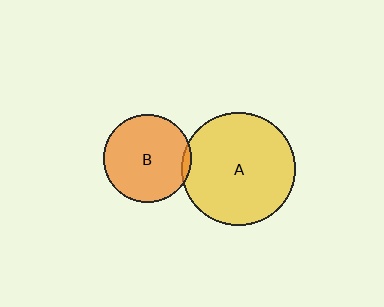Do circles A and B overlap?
Yes.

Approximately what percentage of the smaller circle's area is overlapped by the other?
Approximately 5%.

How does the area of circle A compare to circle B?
Approximately 1.7 times.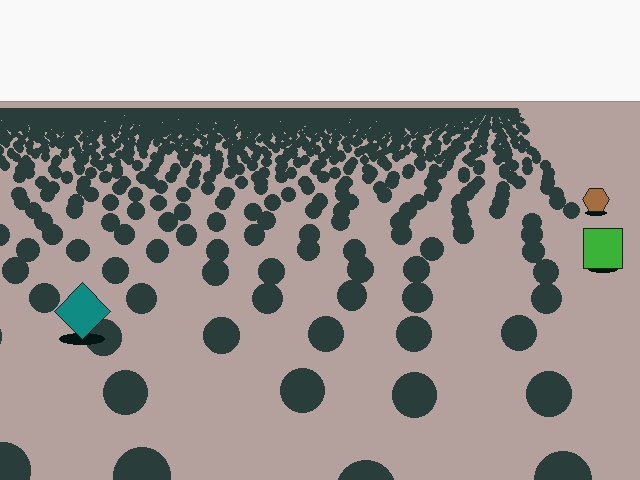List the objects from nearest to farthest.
From nearest to farthest: the teal diamond, the green square, the brown hexagon.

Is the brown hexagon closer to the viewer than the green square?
No. The green square is closer — you can tell from the texture gradient: the ground texture is coarser near it.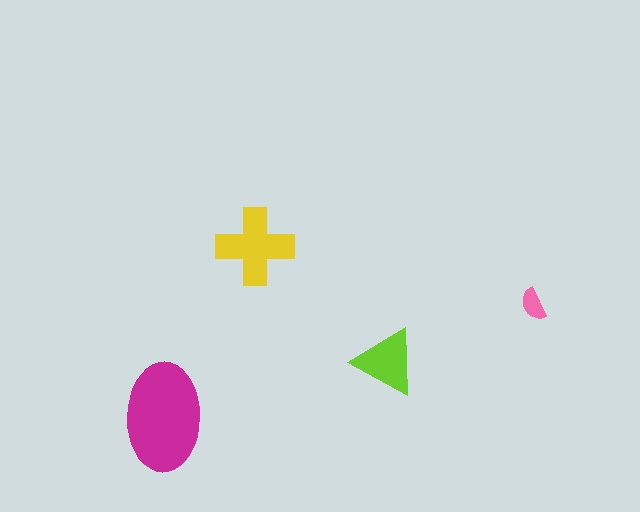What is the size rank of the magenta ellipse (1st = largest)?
1st.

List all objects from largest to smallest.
The magenta ellipse, the yellow cross, the lime triangle, the pink semicircle.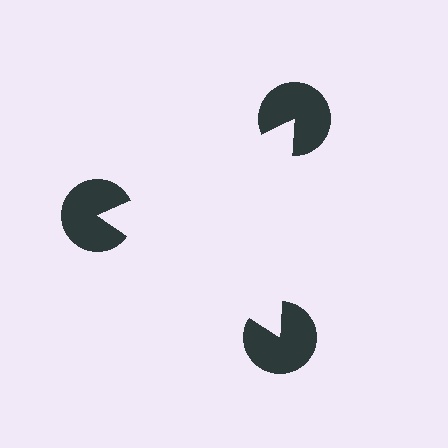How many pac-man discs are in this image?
There are 3 — one at each vertex of the illusory triangle.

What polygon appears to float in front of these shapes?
An illusory triangle — its edges are inferred from the aligned wedge cuts in the pac-man discs, not physically drawn.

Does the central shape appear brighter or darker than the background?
It typically appears slightly brighter than the background, even though no actual brightness change is drawn.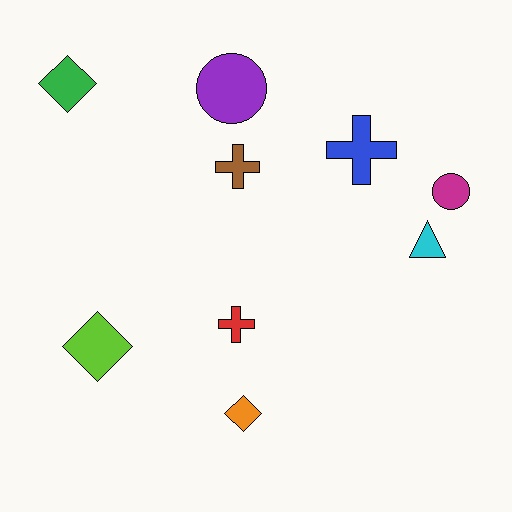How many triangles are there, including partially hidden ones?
There is 1 triangle.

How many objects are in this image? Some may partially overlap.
There are 9 objects.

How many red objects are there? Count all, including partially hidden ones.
There is 1 red object.